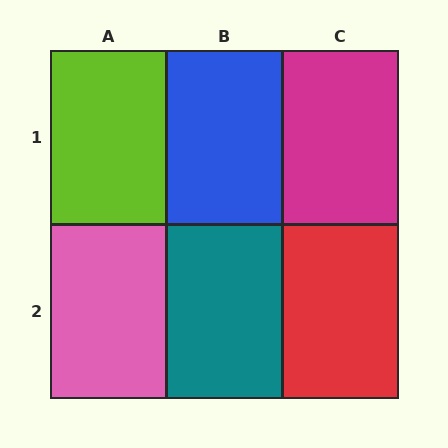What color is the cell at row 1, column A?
Lime.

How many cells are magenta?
1 cell is magenta.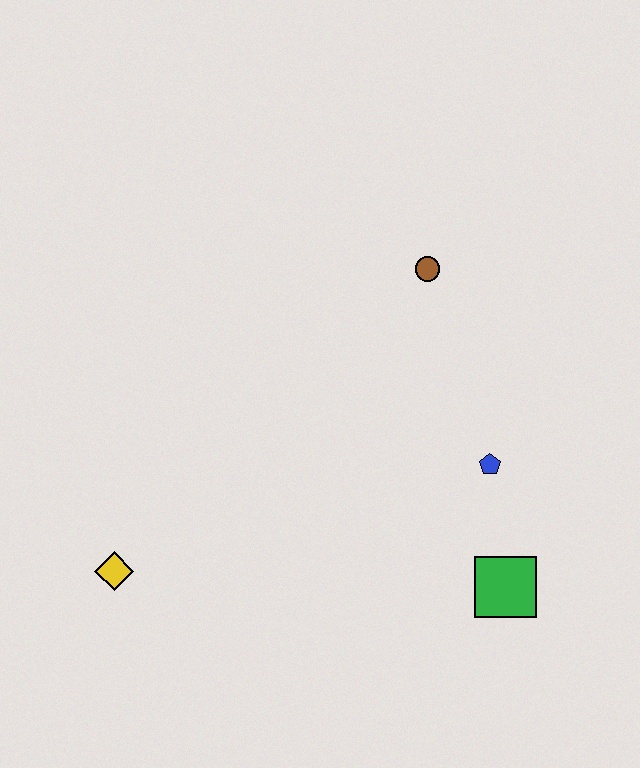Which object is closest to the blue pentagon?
The green square is closest to the blue pentagon.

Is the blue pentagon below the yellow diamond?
No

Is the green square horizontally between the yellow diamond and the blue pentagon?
No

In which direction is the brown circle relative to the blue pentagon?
The brown circle is above the blue pentagon.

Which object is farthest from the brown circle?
The yellow diamond is farthest from the brown circle.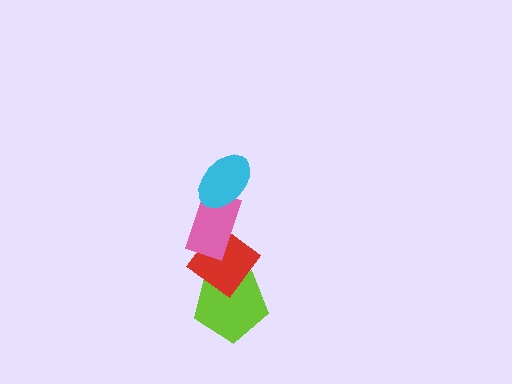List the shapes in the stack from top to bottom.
From top to bottom: the cyan ellipse, the pink rectangle, the red diamond, the lime pentagon.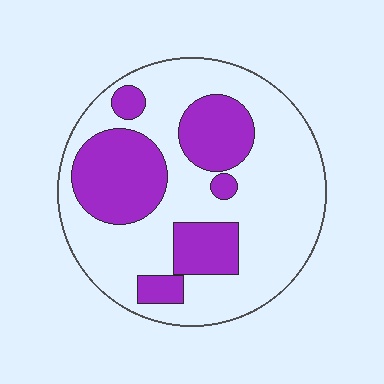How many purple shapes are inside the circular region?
6.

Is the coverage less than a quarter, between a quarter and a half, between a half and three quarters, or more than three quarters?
Between a quarter and a half.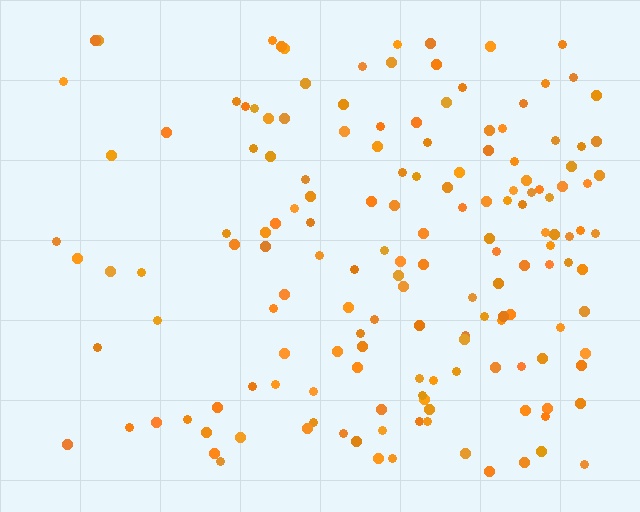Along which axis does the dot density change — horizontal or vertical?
Horizontal.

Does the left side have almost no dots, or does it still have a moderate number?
Still a moderate number, just noticeably fewer than the right.